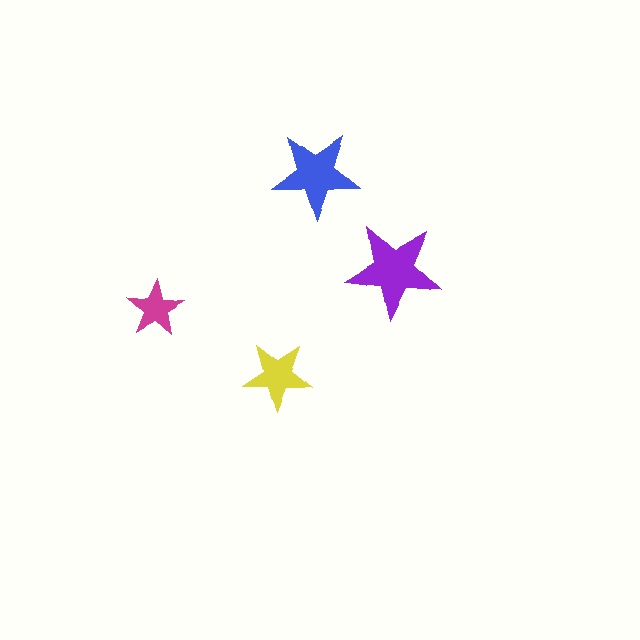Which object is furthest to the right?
The purple star is rightmost.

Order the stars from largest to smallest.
the purple one, the blue one, the yellow one, the magenta one.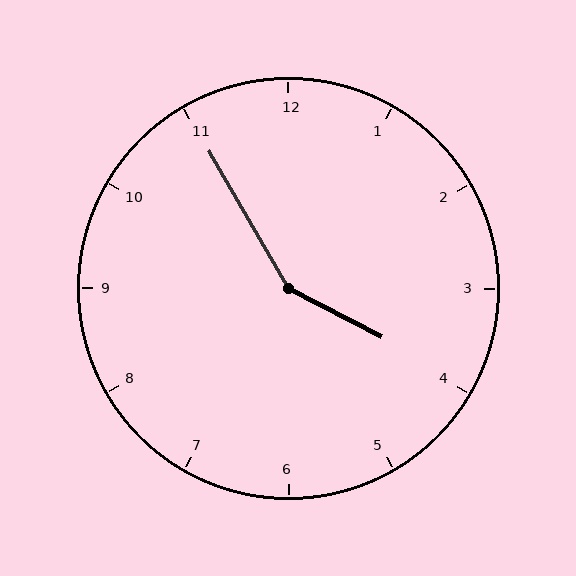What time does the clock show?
3:55.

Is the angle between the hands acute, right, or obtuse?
It is obtuse.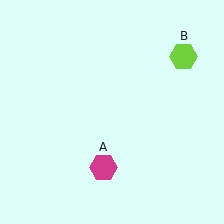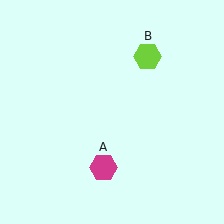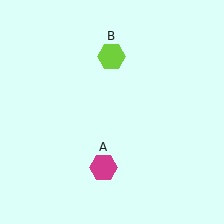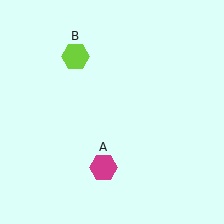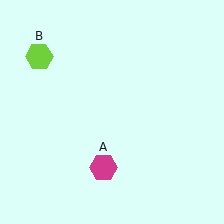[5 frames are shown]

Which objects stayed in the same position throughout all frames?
Magenta hexagon (object A) remained stationary.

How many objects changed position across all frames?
1 object changed position: lime hexagon (object B).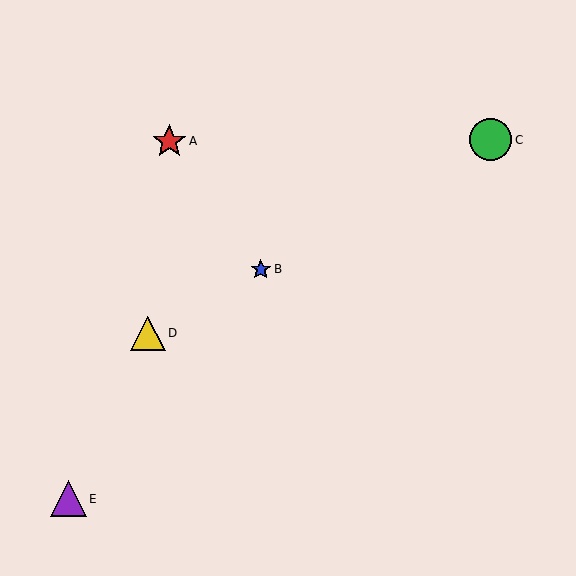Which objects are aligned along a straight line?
Objects B, C, D are aligned along a straight line.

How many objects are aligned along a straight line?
3 objects (B, C, D) are aligned along a straight line.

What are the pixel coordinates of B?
Object B is at (261, 269).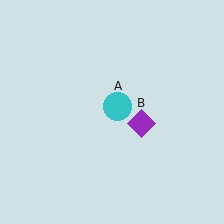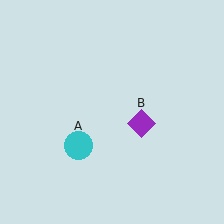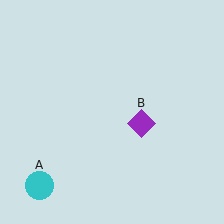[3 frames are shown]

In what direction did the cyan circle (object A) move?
The cyan circle (object A) moved down and to the left.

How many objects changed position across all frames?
1 object changed position: cyan circle (object A).